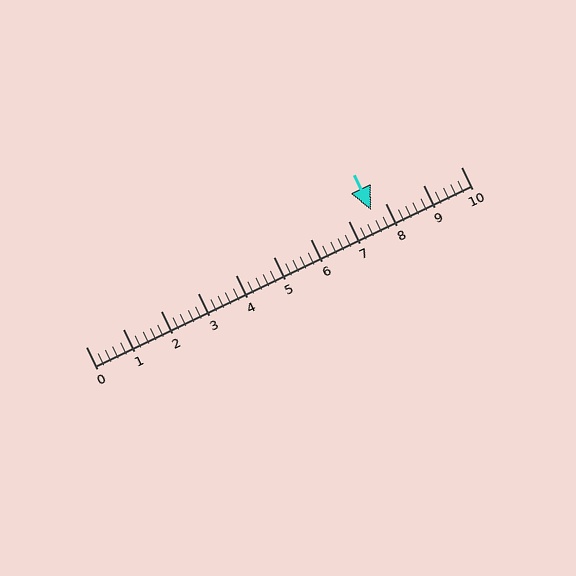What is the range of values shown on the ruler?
The ruler shows values from 0 to 10.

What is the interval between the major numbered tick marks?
The major tick marks are spaced 1 units apart.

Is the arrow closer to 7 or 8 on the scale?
The arrow is closer to 8.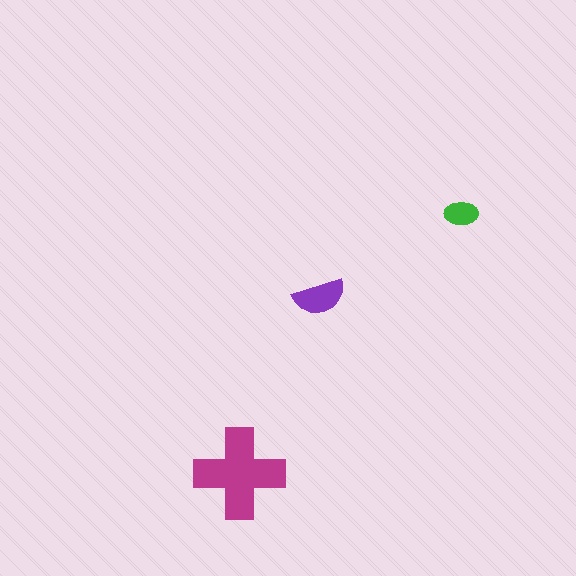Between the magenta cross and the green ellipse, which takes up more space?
The magenta cross.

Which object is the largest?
The magenta cross.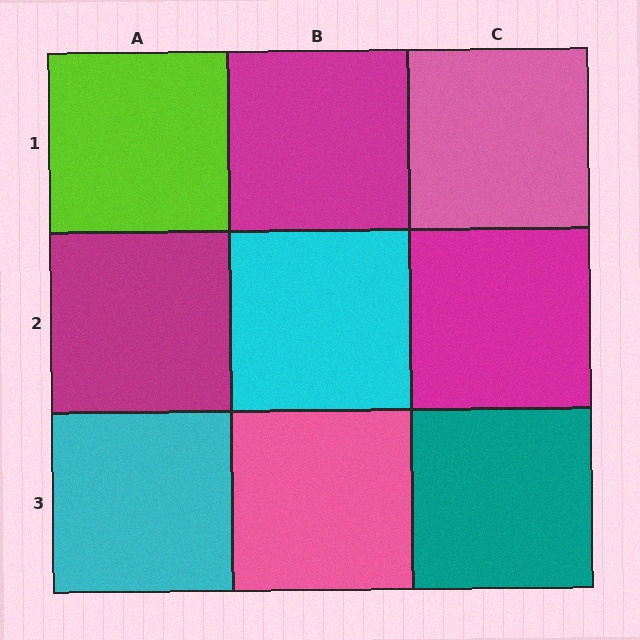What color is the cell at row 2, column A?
Magenta.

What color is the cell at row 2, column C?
Magenta.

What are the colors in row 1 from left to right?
Lime, magenta, pink.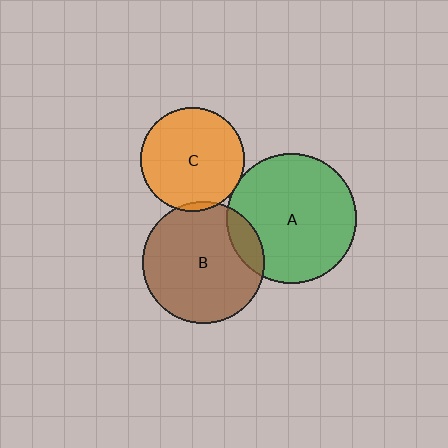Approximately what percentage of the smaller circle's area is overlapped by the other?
Approximately 5%.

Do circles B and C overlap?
Yes.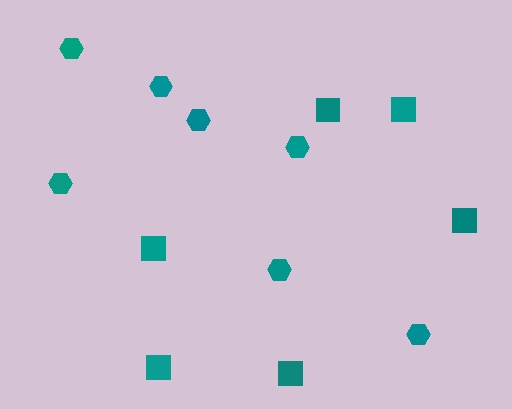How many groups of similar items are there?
There are 2 groups: one group of hexagons (7) and one group of squares (6).